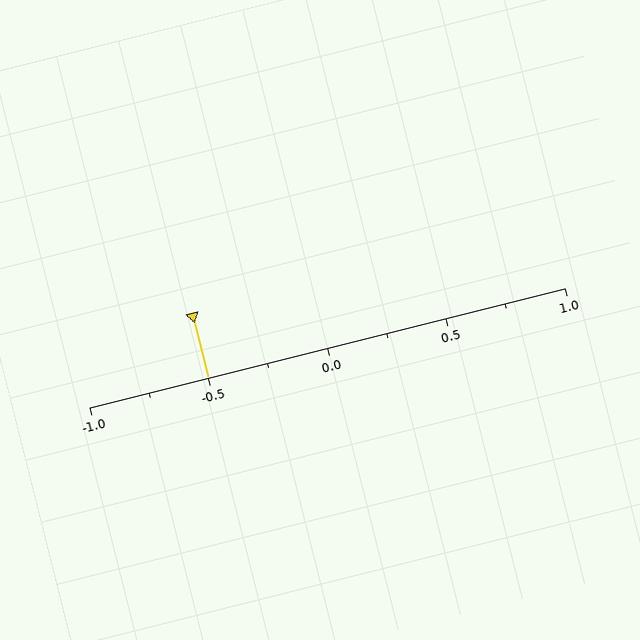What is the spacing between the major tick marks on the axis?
The major ticks are spaced 0.5 apart.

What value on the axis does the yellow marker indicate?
The marker indicates approximately -0.5.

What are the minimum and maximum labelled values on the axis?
The axis runs from -1.0 to 1.0.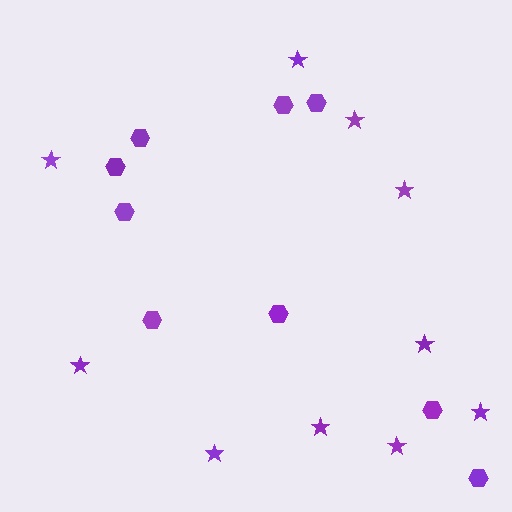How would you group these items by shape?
There are 2 groups: one group of stars (10) and one group of hexagons (9).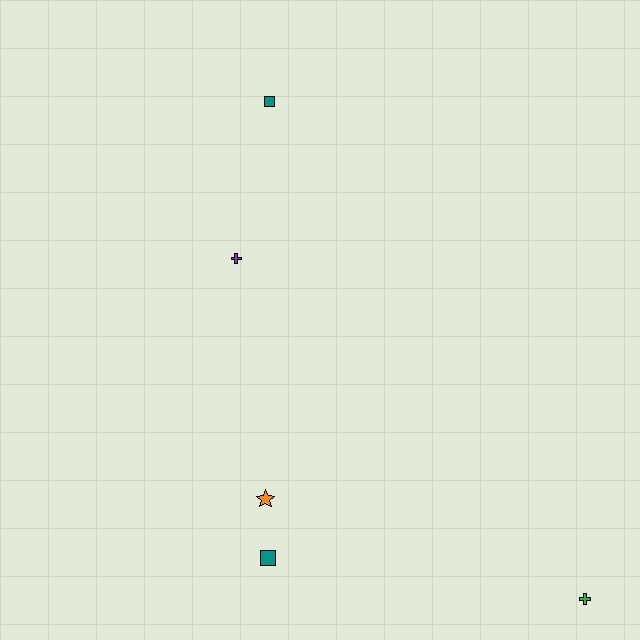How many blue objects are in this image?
There are no blue objects.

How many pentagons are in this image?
There are no pentagons.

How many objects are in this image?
There are 5 objects.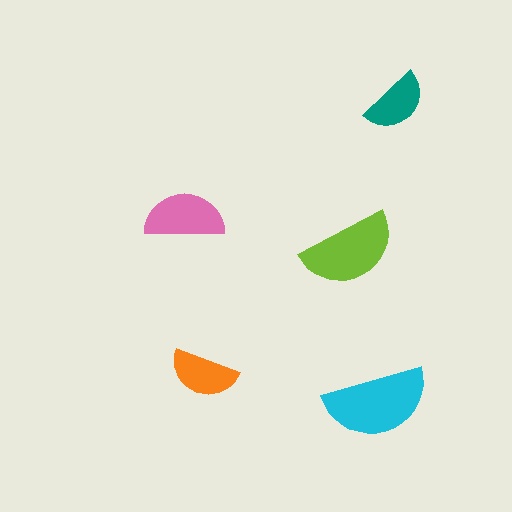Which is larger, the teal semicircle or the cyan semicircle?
The cyan one.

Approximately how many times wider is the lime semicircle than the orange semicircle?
About 1.5 times wider.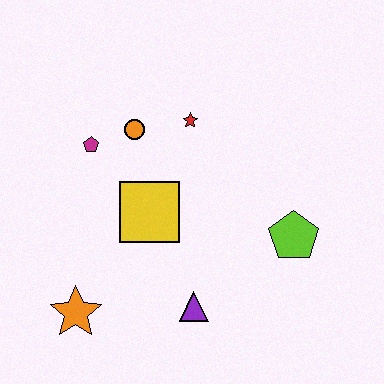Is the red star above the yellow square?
Yes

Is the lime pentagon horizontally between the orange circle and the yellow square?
No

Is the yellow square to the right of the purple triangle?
No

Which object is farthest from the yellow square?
The lime pentagon is farthest from the yellow square.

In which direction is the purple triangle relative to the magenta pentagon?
The purple triangle is below the magenta pentagon.